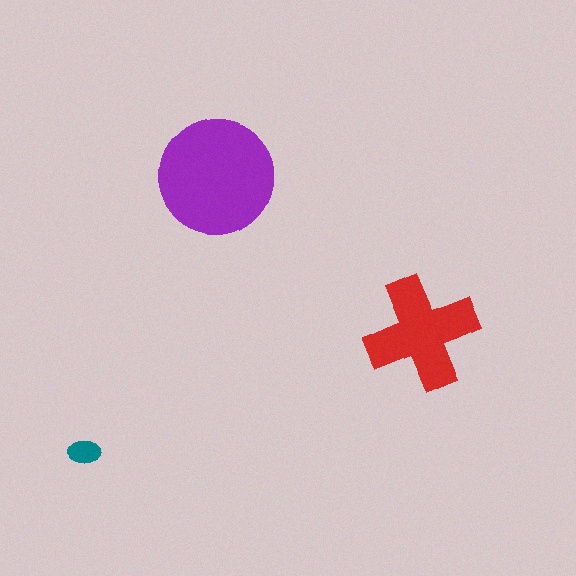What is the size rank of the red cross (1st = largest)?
2nd.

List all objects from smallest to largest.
The teal ellipse, the red cross, the purple circle.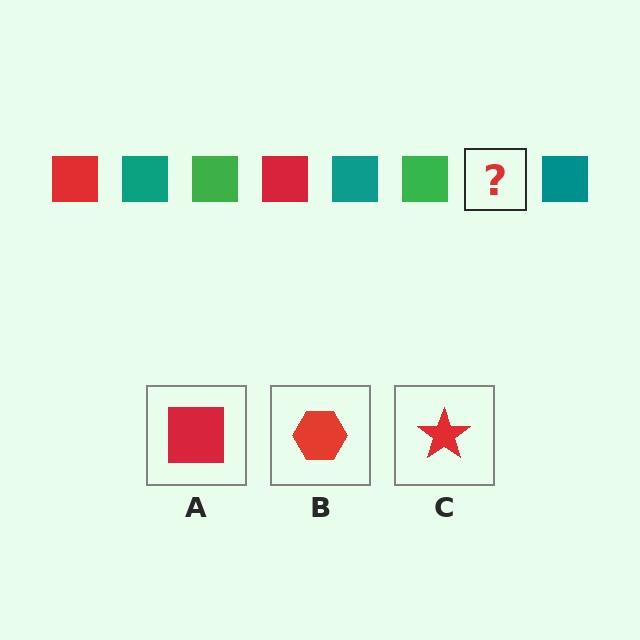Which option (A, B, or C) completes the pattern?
A.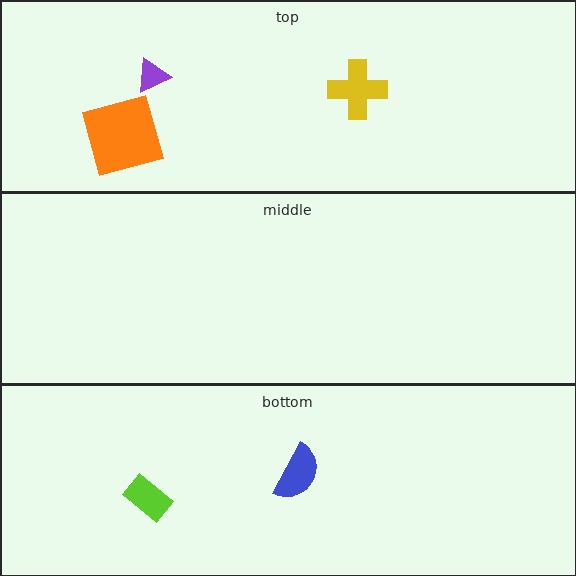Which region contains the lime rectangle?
The bottom region.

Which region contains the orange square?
The top region.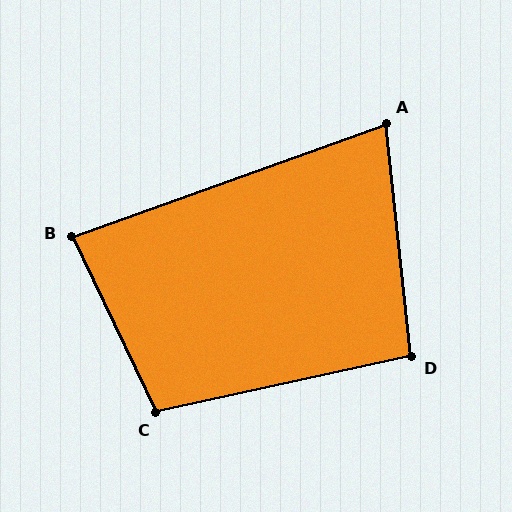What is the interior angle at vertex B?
Approximately 84 degrees (acute).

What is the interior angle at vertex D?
Approximately 96 degrees (obtuse).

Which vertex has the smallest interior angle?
A, at approximately 77 degrees.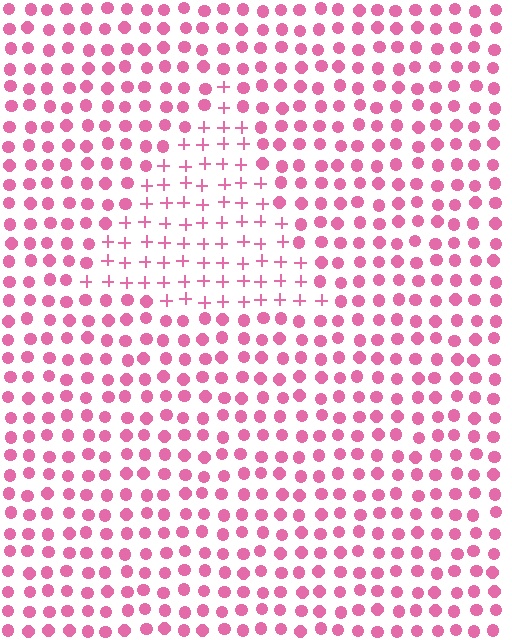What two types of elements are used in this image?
The image uses plus signs inside the triangle region and circles outside it.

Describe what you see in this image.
The image is filled with small pink elements arranged in a uniform grid. A triangle-shaped region contains plus signs, while the surrounding area contains circles. The boundary is defined purely by the change in element shape.